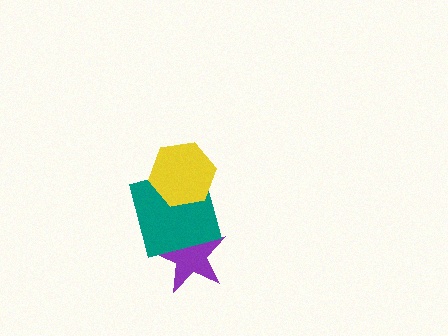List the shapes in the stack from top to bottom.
From top to bottom: the yellow hexagon, the teal square, the purple star.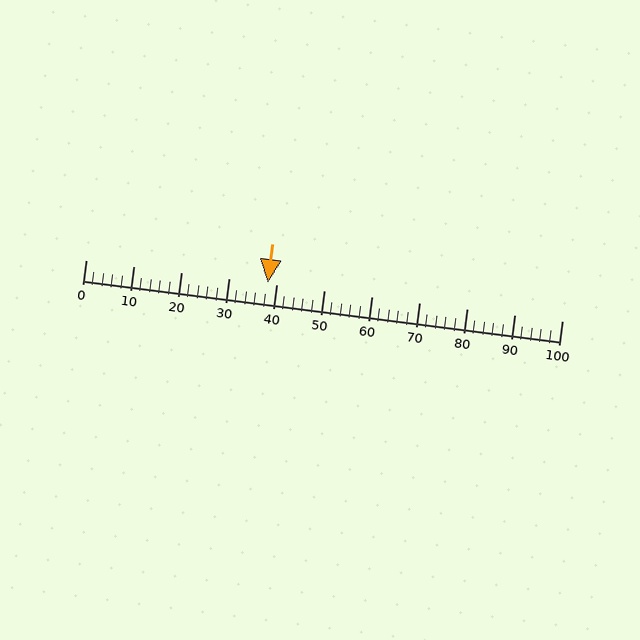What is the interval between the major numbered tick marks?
The major tick marks are spaced 10 units apart.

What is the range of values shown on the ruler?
The ruler shows values from 0 to 100.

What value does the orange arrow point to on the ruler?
The orange arrow points to approximately 38.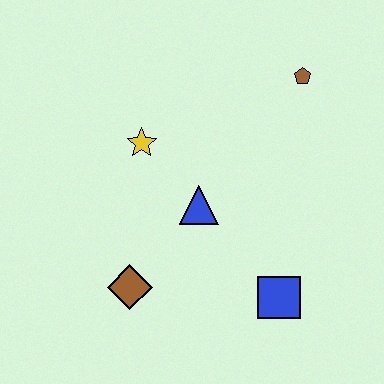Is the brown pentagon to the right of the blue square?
Yes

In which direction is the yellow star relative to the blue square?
The yellow star is above the blue square.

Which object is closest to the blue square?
The blue triangle is closest to the blue square.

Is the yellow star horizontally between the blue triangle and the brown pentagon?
No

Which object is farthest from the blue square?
The brown pentagon is farthest from the blue square.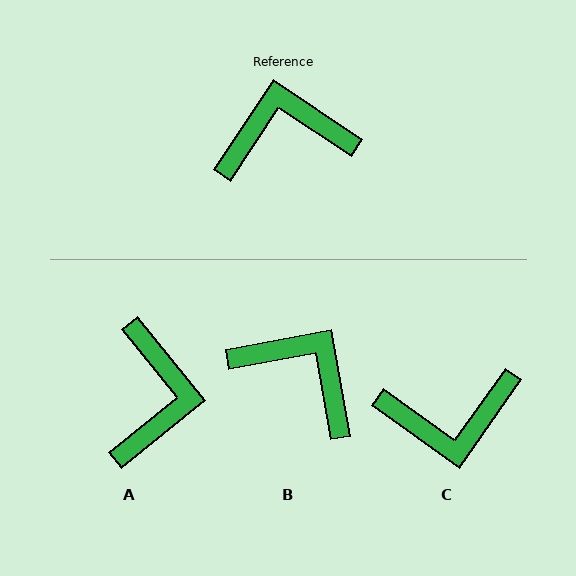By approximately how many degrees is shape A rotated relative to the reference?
Approximately 107 degrees clockwise.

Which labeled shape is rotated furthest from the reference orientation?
C, about 178 degrees away.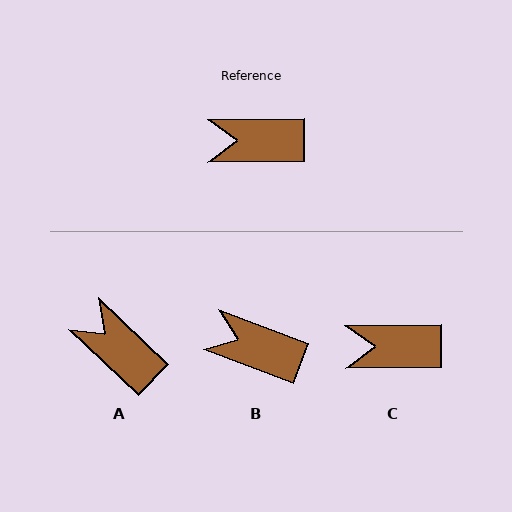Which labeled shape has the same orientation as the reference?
C.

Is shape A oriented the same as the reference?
No, it is off by about 44 degrees.